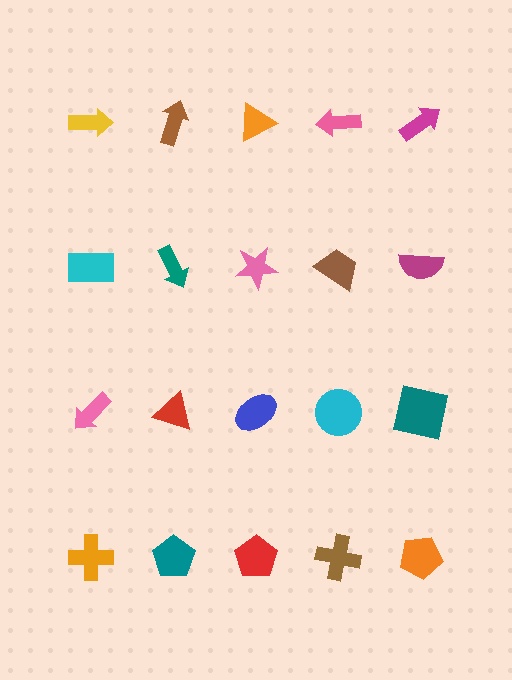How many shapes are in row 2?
5 shapes.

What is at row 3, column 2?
A red triangle.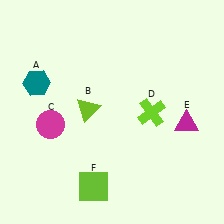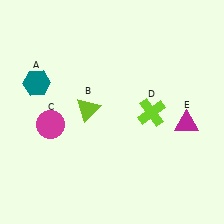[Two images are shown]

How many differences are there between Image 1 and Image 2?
There is 1 difference between the two images.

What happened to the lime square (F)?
The lime square (F) was removed in Image 2. It was in the bottom-left area of Image 1.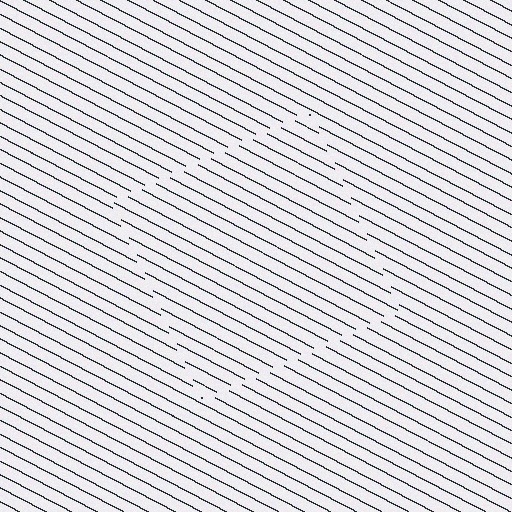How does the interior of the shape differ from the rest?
The interior of the shape contains the same grating, shifted by half a period — the contour is defined by the phase discontinuity where line-ends from the inner and outer gratings abut.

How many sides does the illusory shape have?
4 sides — the line-ends trace a square.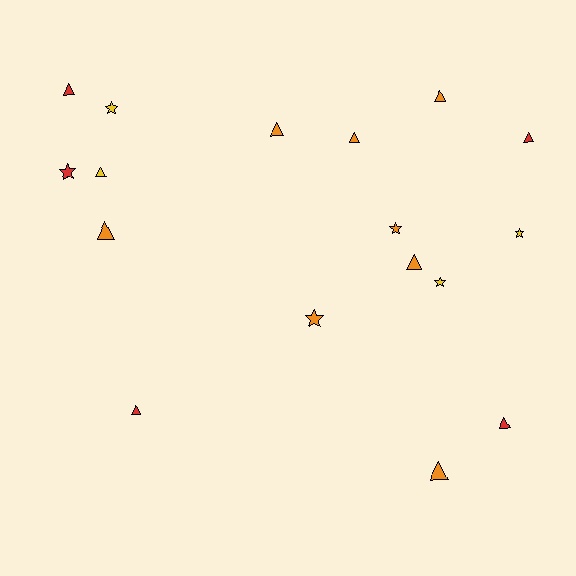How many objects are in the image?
There are 17 objects.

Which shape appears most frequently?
Triangle, with 11 objects.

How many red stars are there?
There is 1 red star.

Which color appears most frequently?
Orange, with 8 objects.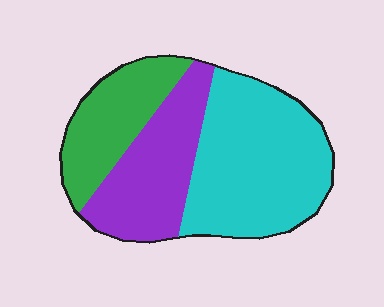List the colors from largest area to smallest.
From largest to smallest: cyan, purple, green.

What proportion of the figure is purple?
Purple takes up between a quarter and a half of the figure.